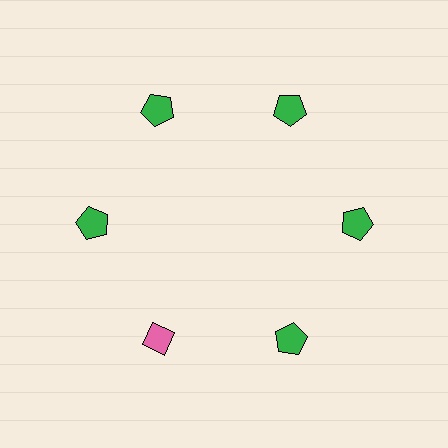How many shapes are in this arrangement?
There are 6 shapes arranged in a ring pattern.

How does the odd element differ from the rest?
It differs in both color (pink instead of green) and shape (diamond instead of pentagon).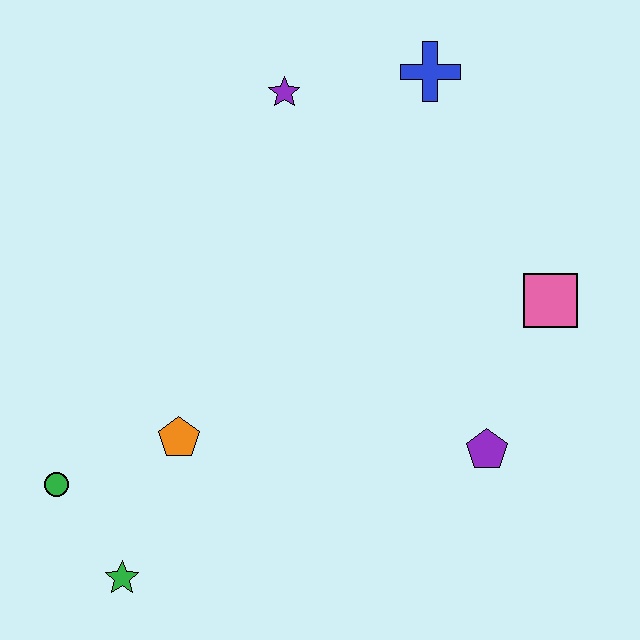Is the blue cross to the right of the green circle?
Yes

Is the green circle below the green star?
No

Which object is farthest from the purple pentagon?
The green circle is farthest from the purple pentagon.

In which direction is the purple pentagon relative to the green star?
The purple pentagon is to the right of the green star.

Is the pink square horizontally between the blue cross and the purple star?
No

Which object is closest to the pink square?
The purple pentagon is closest to the pink square.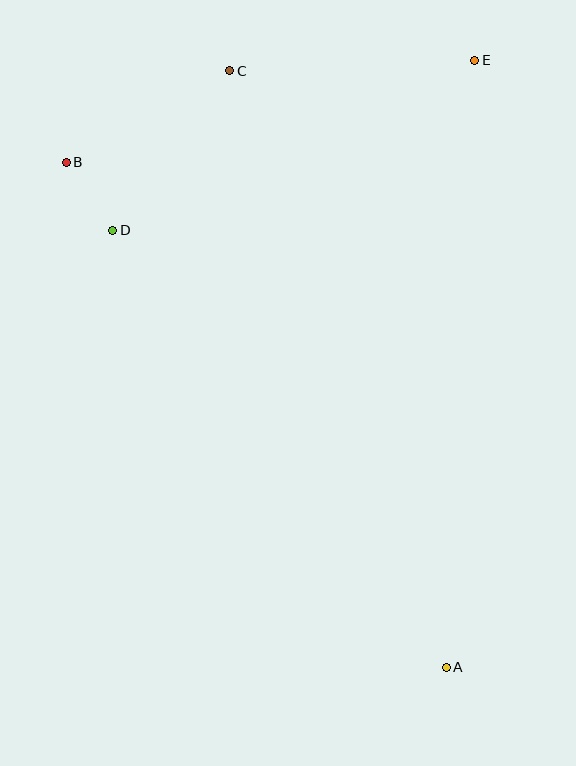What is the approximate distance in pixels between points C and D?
The distance between C and D is approximately 198 pixels.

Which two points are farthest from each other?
Points A and C are farthest from each other.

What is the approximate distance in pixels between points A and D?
The distance between A and D is approximately 550 pixels.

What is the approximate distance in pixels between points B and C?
The distance between B and C is approximately 187 pixels.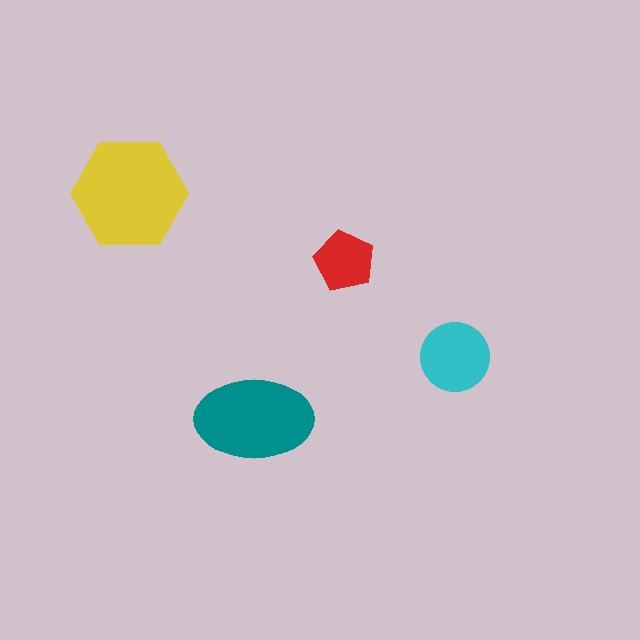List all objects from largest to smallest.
The yellow hexagon, the teal ellipse, the cyan circle, the red pentagon.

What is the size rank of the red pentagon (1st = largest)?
4th.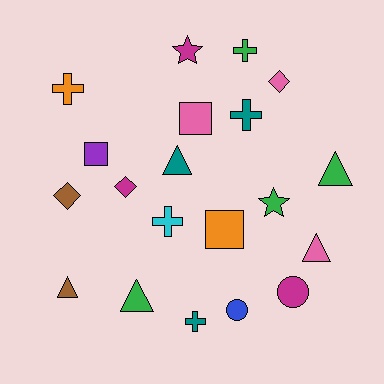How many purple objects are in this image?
There is 1 purple object.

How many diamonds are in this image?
There are 3 diamonds.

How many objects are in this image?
There are 20 objects.